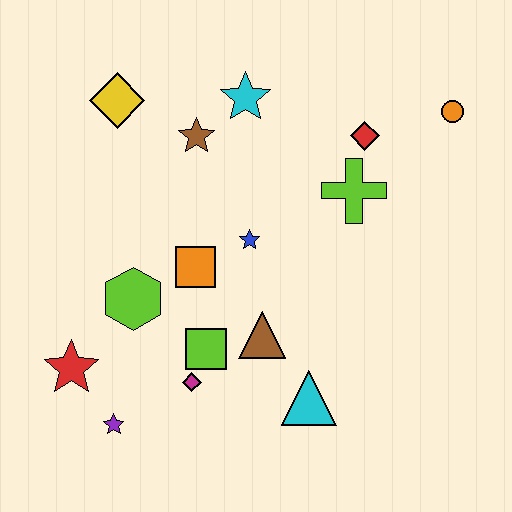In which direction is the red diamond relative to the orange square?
The red diamond is to the right of the orange square.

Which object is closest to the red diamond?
The lime cross is closest to the red diamond.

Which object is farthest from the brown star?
The purple star is farthest from the brown star.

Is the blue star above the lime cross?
No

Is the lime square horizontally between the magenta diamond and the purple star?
No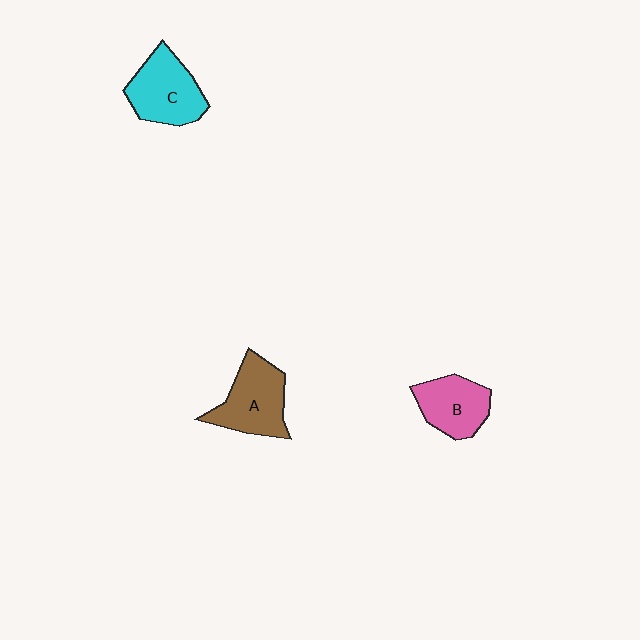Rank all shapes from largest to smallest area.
From largest to smallest: C (cyan), A (brown), B (pink).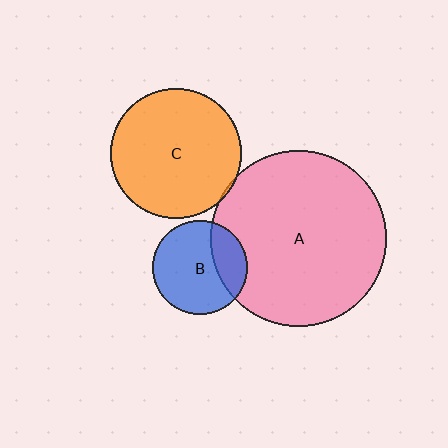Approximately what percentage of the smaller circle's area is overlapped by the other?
Approximately 25%.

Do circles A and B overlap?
Yes.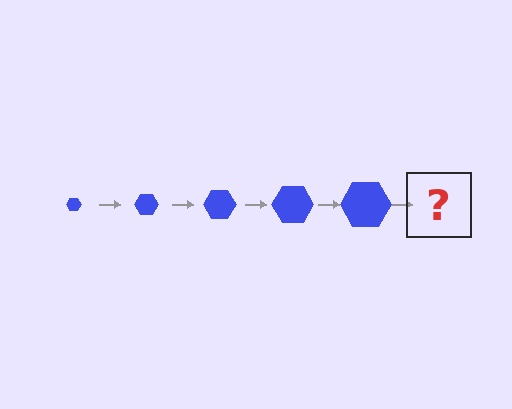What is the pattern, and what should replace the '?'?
The pattern is that the hexagon gets progressively larger each step. The '?' should be a blue hexagon, larger than the previous one.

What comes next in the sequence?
The next element should be a blue hexagon, larger than the previous one.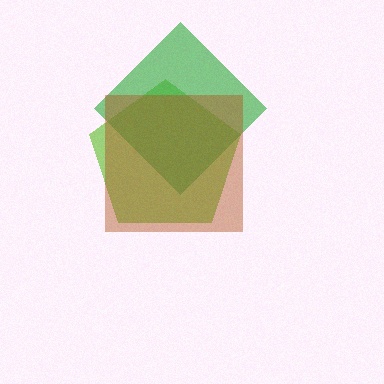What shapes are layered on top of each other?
The layered shapes are: a lime pentagon, a green diamond, a brown square.